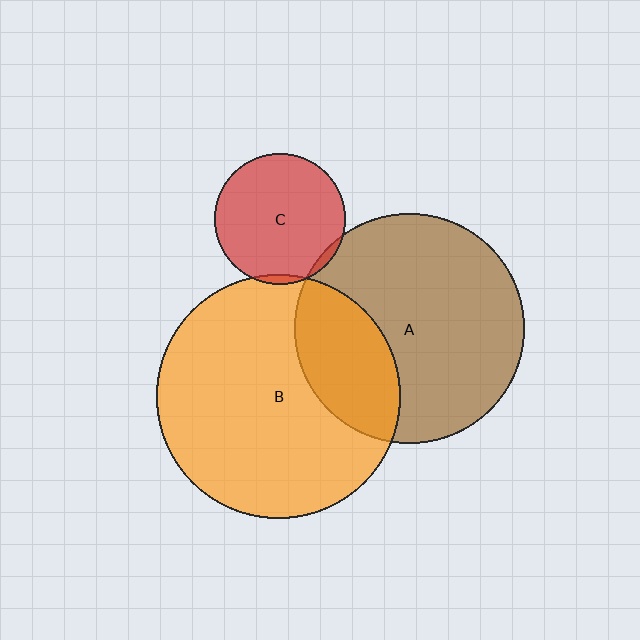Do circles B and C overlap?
Yes.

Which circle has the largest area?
Circle B (orange).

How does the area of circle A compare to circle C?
Approximately 3.1 times.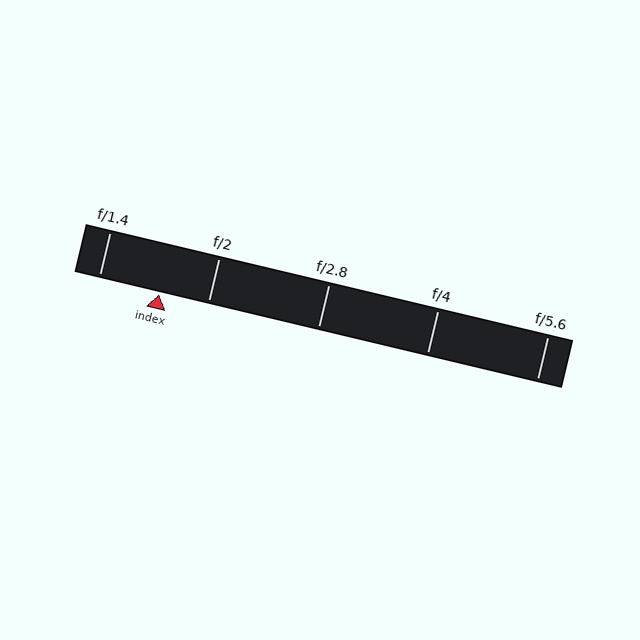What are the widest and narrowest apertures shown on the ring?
The widest aperture shown is f/1.4 and the narrowest is f/5.6.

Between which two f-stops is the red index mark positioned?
The index mark is between f/1.4 and f/2.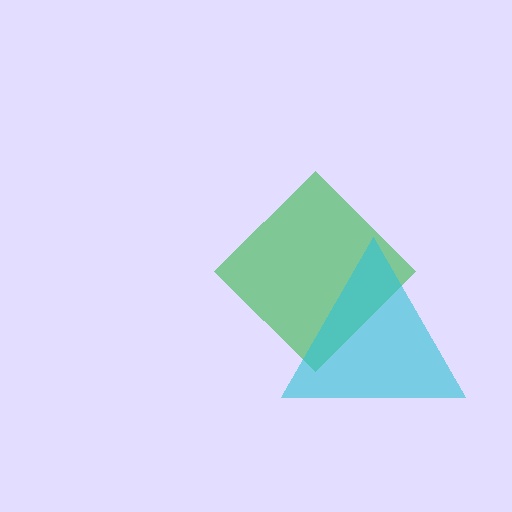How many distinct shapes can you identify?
There are 2 distinct shapes: a green diamond, a cyan triangle.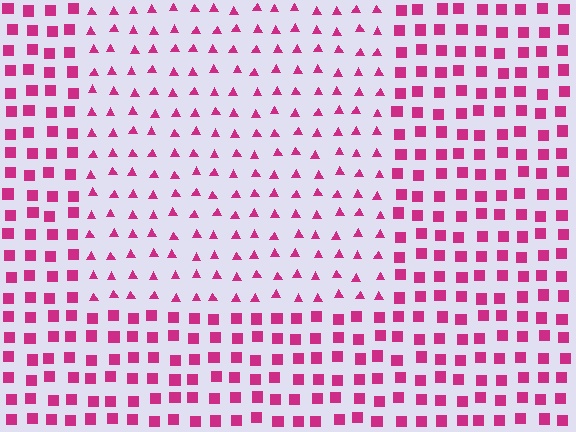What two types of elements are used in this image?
The image uses triangles inside the rectangle region and squares outside it.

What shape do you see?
I see a rectangle.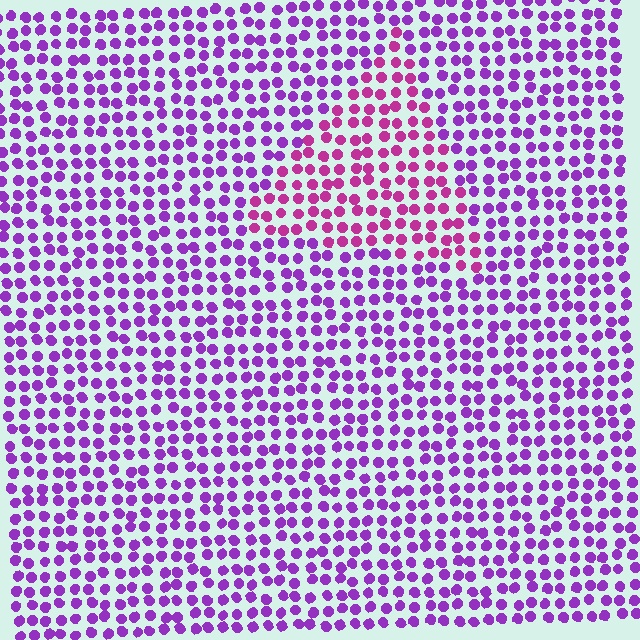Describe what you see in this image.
The image is filled with small purple elements in a uniform arrangement. A triangle-shaped region is visible where the elements are tinted to a slightly different hue, forming a subtle color boundary.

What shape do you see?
I see a triangle.